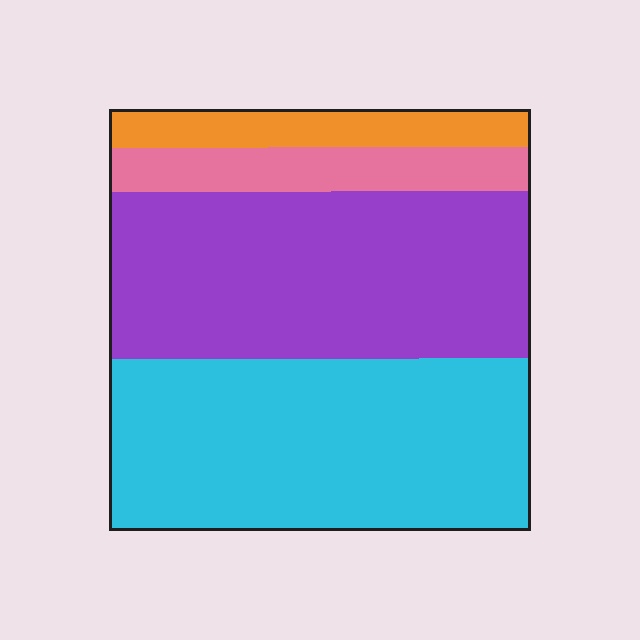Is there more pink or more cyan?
Cyan.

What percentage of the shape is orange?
Orange takes up less than a sixth of the shape.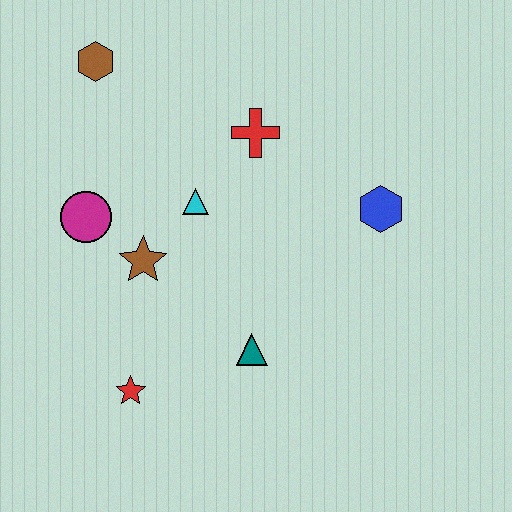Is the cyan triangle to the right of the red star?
Yes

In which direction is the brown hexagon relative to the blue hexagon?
The brown hexagon is to the left of the blue hexagon.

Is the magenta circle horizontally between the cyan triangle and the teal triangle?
No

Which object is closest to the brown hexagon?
The magenta circle is closest to the brown hexagon.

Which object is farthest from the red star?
The brown hexagon is farthest from the red star.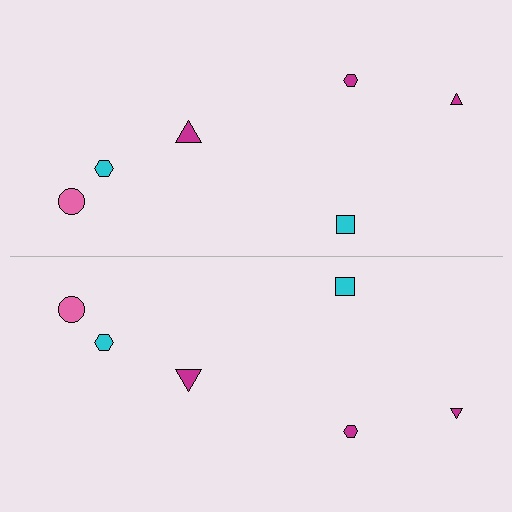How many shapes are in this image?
There are 12 shapes in this image.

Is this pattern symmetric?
Yes, this pattern has bilateral (reflection) symmetry.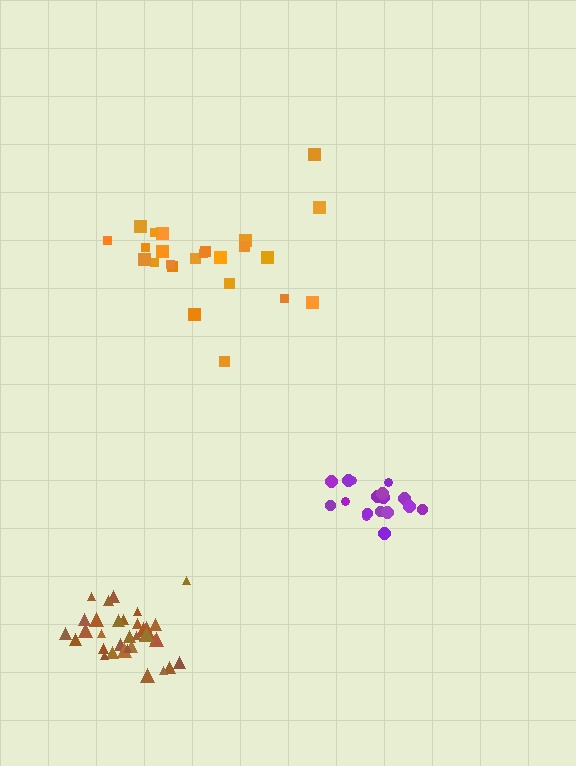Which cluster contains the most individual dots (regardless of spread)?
Brown (35).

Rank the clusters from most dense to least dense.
brown, purple, orange.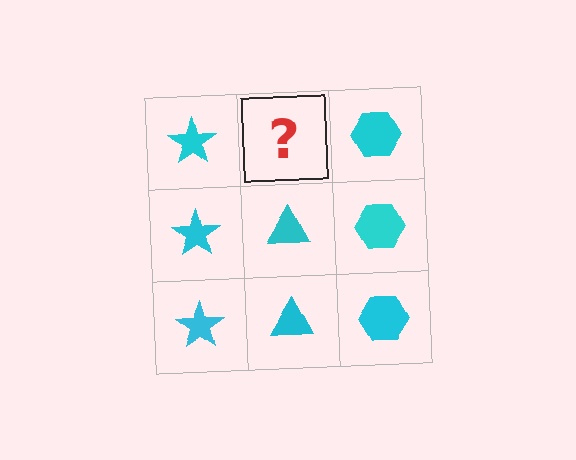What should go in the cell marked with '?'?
The missing cell should contain a cyan triangle.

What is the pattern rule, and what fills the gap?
The rule is that each column has a consistent shape. The gap should be filled with a cyan triangle.